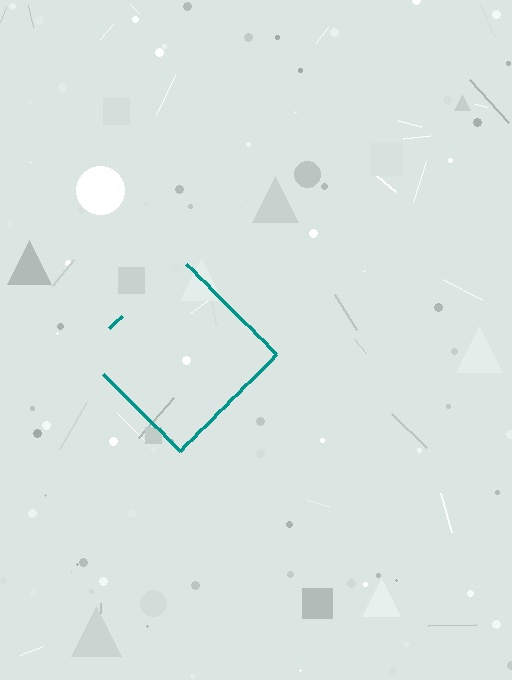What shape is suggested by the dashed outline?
The dashed outline suggests a diamond.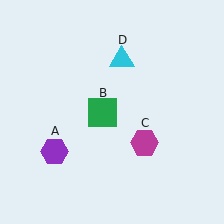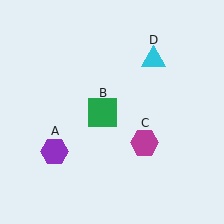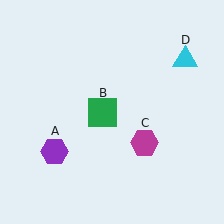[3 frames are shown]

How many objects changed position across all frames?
1 object changed position: cyan triangle (object D).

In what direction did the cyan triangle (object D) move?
The cyan triangle (object D) moved right.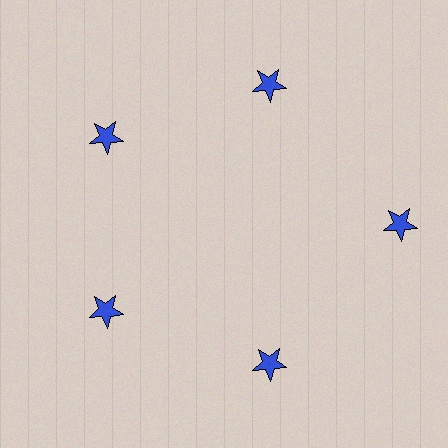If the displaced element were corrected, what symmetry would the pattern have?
It would have 5-fold rotational symmetry — the pattern would map onto itself every 72 degrees.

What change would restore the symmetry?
The symmetry would be restored by moving it inward, back onto the ring so that all 5 stars sit at equal angles and equal distance from the center.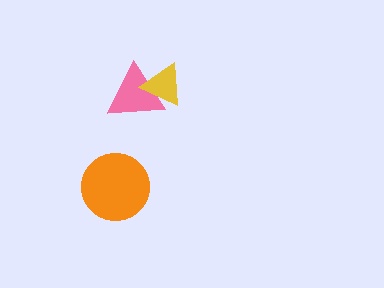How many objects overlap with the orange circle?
0 objects overlap with the orange circle.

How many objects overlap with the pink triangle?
1 object overlaps with the pink triangle.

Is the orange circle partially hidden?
No, no other shape covers it.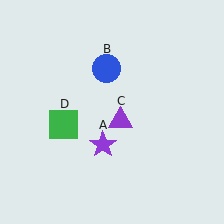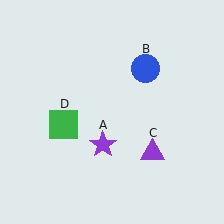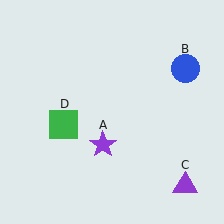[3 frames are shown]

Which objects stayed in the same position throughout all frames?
Purple star (object A) and green square (object D) remained stationary.